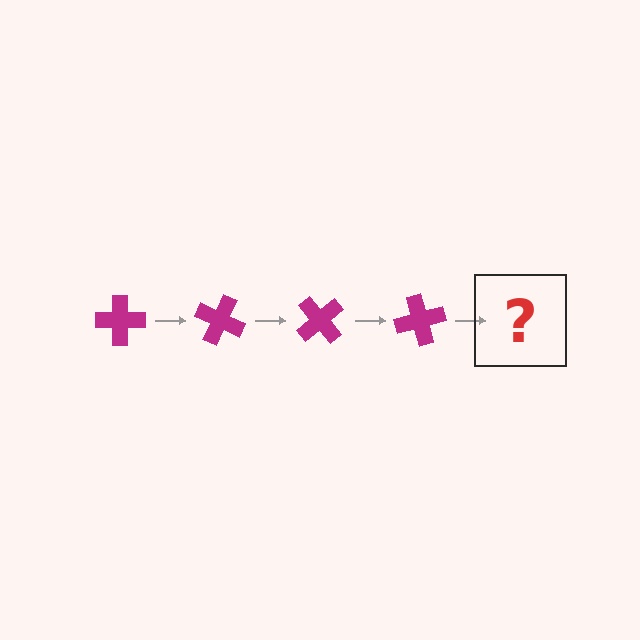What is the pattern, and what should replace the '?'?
The pattern is that the cross rotates 25 degrees each step. The '?' should be a magenta cross rotated 100 degrees.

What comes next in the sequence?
The next element should be a magenta cross rotated 100 degrees.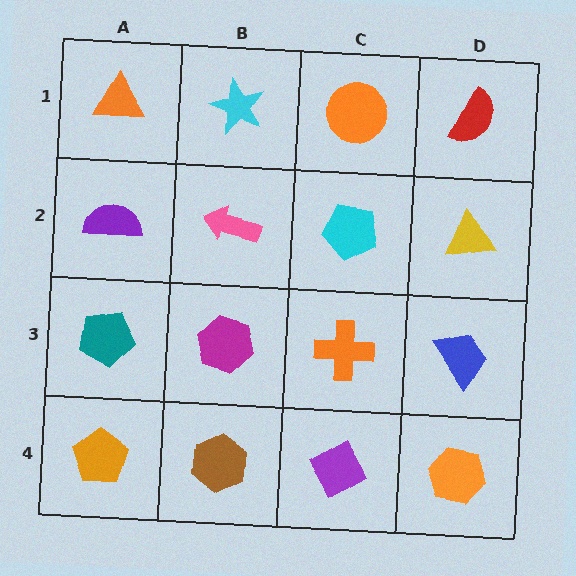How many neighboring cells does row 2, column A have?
3.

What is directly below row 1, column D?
A yellow triangle.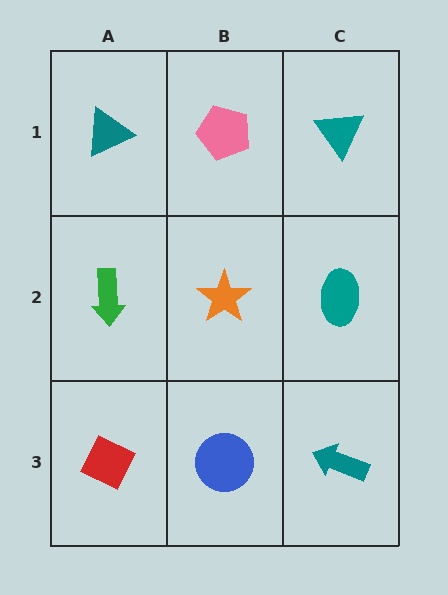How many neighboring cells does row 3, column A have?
2.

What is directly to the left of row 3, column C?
A blue circle.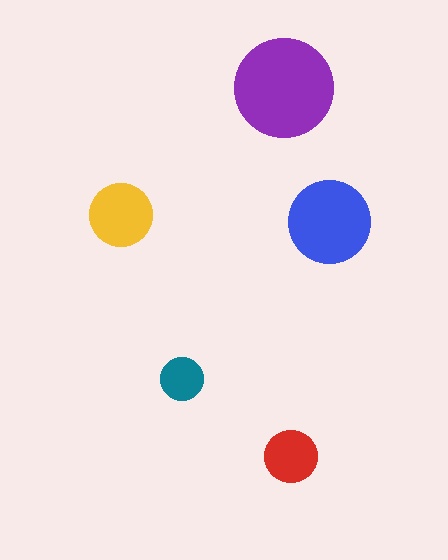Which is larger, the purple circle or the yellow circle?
The purple one.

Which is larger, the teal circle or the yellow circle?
The yellow one.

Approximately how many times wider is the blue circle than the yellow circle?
About 1.5 times wider.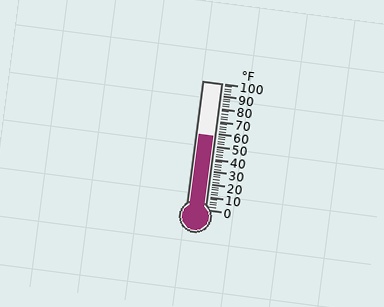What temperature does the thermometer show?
The thermometer shows approximately 58°F.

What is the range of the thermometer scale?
The thermometer scale ranges from 0°F to 100°F.